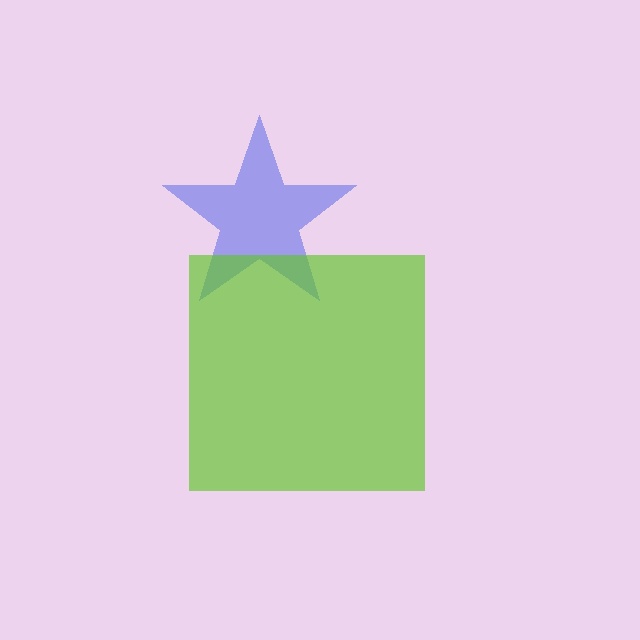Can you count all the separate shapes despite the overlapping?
Yes, there are 2 separate shapes.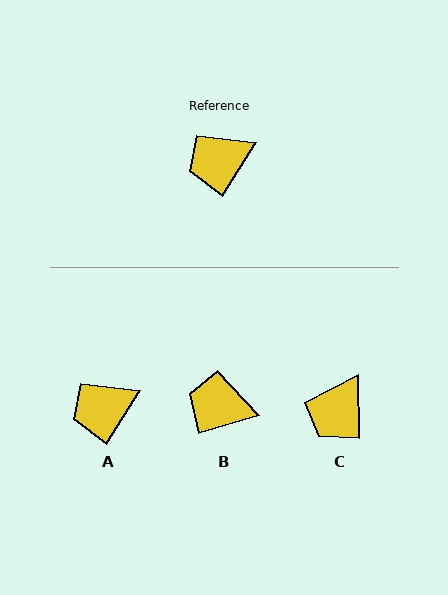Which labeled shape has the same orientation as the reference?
A.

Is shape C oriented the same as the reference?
No, it is off by about 34 degrees.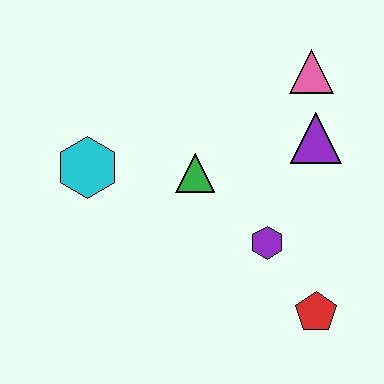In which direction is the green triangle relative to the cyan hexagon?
The green triangle is to the right of the cyan hexagon.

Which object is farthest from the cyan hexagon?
The red pentagon is farthest from the cyan hexagon.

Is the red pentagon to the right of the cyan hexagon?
Yes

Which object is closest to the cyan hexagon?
The green triangle is closest to the cyan hexagon.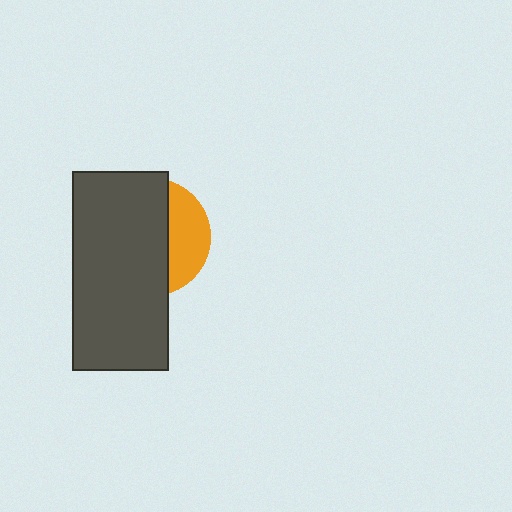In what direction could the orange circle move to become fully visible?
The orange circle could move right. That would shift it out from behind the dark gray rectangle entirely.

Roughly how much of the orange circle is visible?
A small part of it is visible (roughly 31%).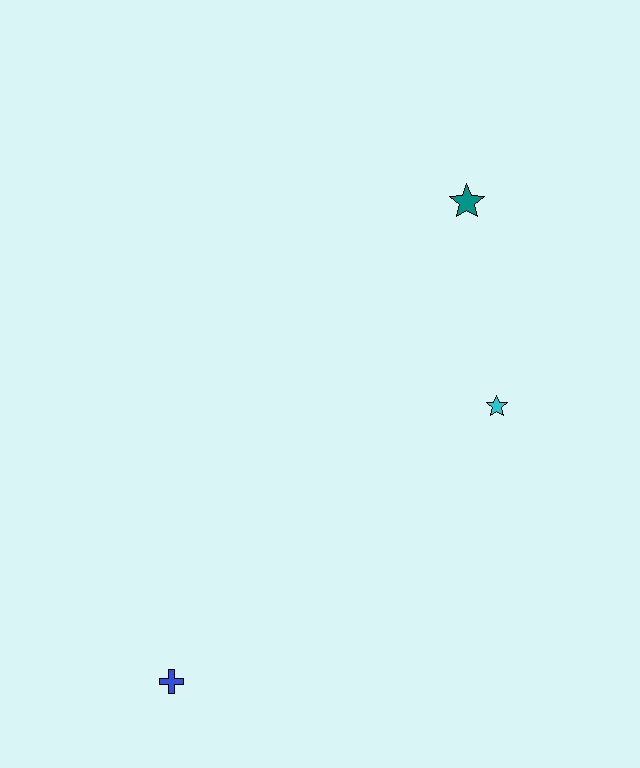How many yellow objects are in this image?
There are no yellow objects.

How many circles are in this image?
There are no circles.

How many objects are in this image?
There are 3 objects.